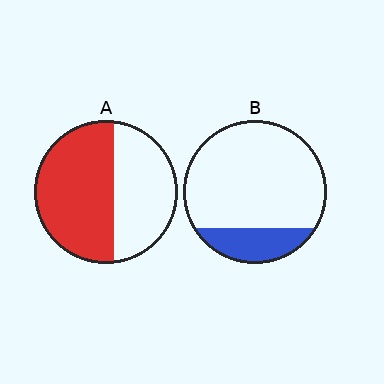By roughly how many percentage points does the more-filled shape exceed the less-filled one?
By roughly 40 percentage points (A over B).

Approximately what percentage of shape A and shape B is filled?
A is approximately 55% and B is approximately 20%.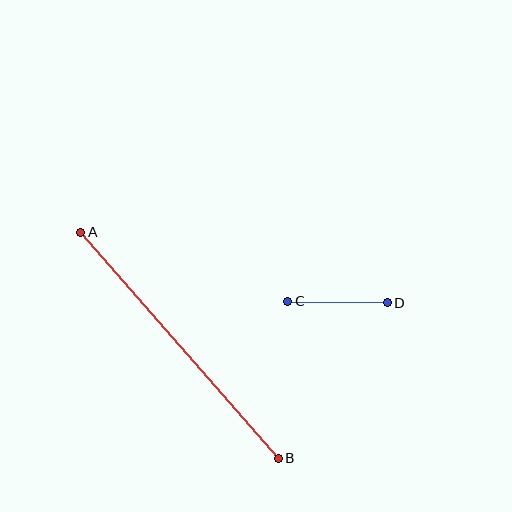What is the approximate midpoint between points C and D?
The midpoint is at approximately (338, 302) pixels.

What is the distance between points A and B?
The distance is approximately 300 pixels.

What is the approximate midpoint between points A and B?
The midpoint is at approximately (180, 345) pixels.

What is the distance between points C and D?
The distance is approximately 100 pixels.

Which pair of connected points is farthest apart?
Points A and B are farthest apart.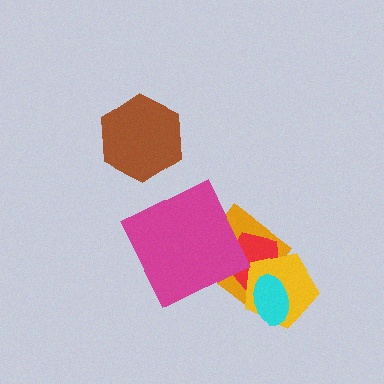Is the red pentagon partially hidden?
Yes, it is partially covered by another shape.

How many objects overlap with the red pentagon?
4 objects overlap with the red pentagon.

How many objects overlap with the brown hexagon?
0 objects overlap with the brown hexagon.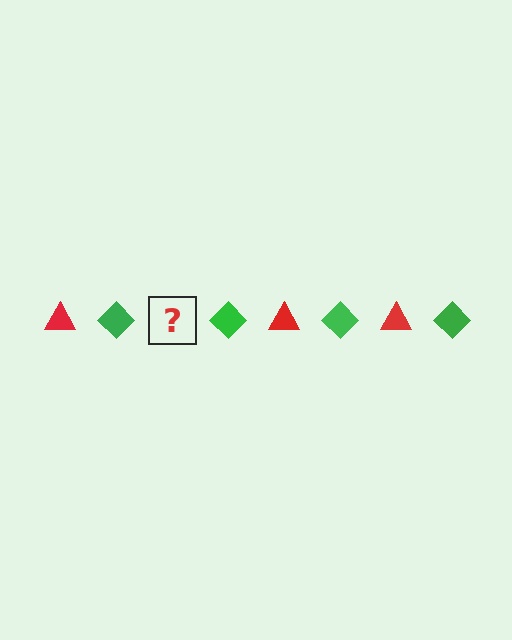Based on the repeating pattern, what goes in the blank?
The blank should be a red triangle.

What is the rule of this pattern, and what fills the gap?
The rule is that the pattern alternates between red triangle and green diamond. The gap should be filled with a red triangle.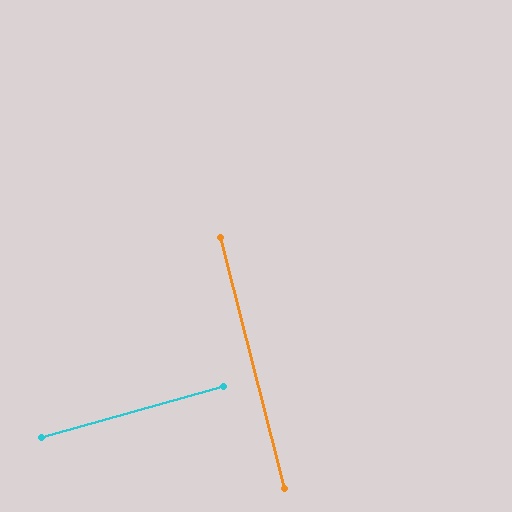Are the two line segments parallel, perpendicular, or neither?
Perpendicular — they meet at approximately 89°.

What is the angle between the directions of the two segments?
Approximately 89 degrees.